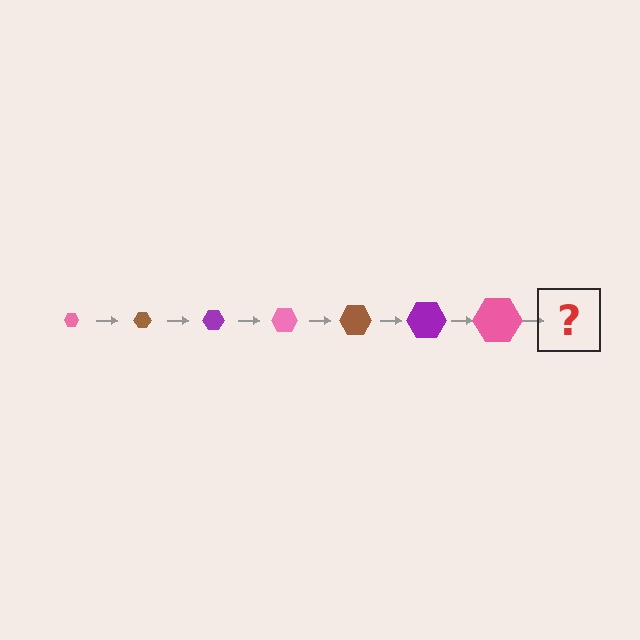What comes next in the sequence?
The next element should be a brown hexagon, larger than the previous one.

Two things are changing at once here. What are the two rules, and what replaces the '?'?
The two rules are that the hexagon grows larger each step and the color cycles through pink, brown, and purple. The '?' should be a brown hexagon, larger than the previous one.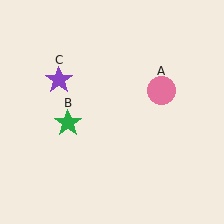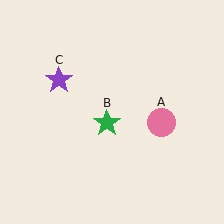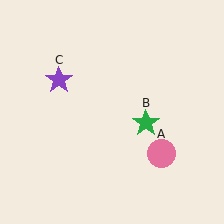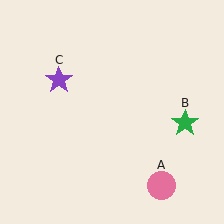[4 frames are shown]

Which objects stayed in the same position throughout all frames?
Purple star (object C) remained stationary.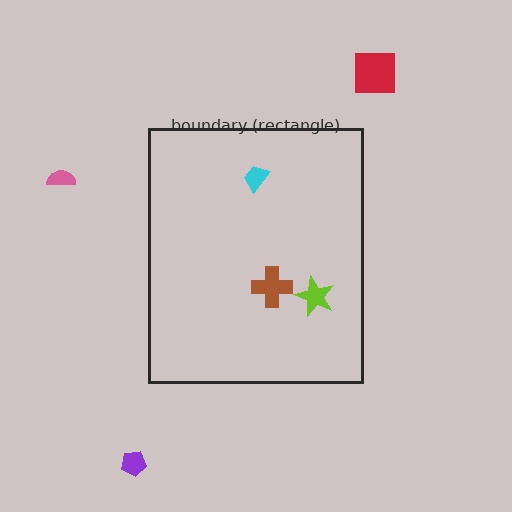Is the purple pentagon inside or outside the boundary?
Outside.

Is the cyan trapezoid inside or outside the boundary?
Inside.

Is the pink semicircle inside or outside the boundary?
Outside.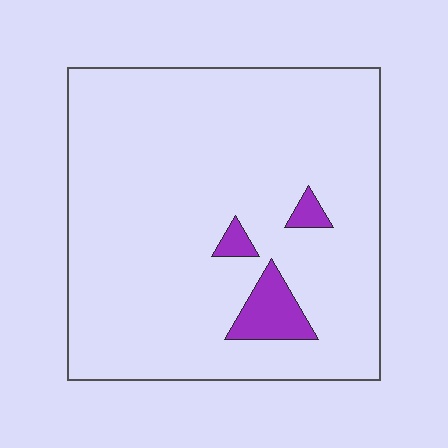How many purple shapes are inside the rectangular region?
3.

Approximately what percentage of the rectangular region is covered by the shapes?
Approximately 5%.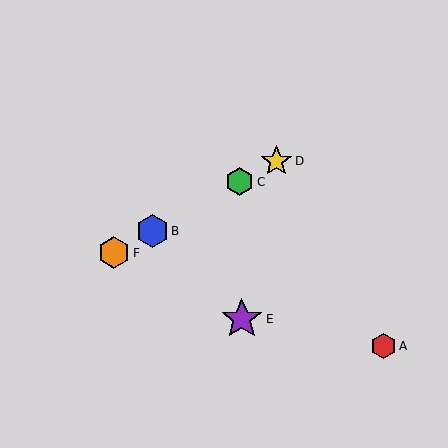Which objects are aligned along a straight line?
Objects B, C, D, F are aligned along a straight line.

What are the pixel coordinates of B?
Object B is at (152, 231).